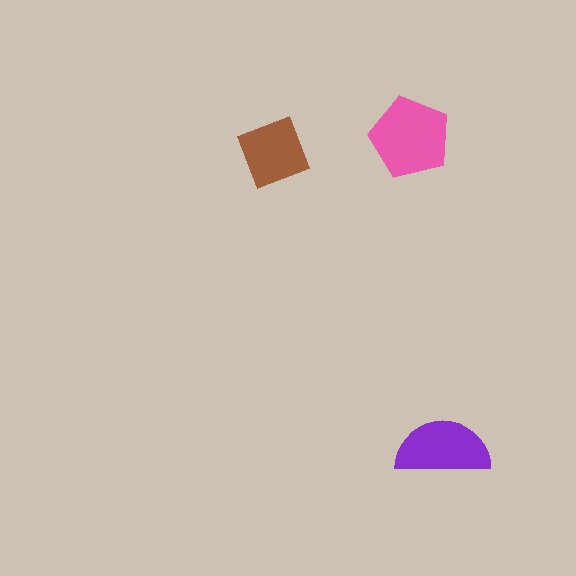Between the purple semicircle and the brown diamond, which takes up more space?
The purple semicircle.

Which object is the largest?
The pink pentagon.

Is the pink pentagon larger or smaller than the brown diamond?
Larger.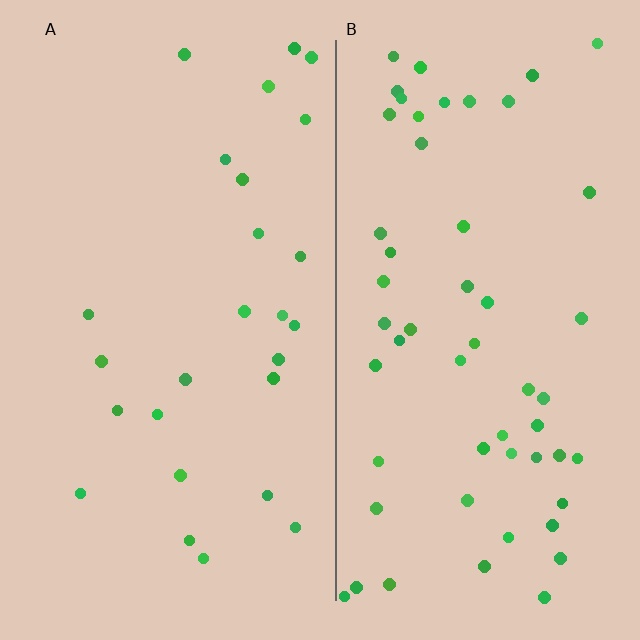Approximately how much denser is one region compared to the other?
Approximately 2.1× — region B over region A.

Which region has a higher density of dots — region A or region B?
B (the right).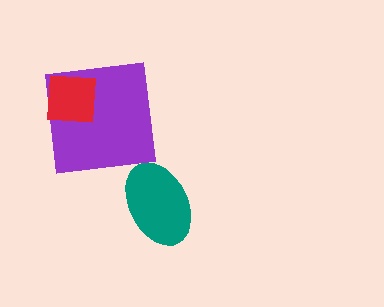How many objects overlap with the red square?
1 object overlaps with the red square.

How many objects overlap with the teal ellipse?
0 objects overlap with the teal ellipse.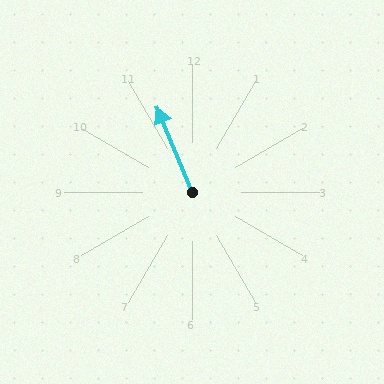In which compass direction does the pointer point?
North.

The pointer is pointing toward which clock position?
Roughly 11 o'clock.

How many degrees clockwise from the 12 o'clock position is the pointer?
Approximately 338 degrees.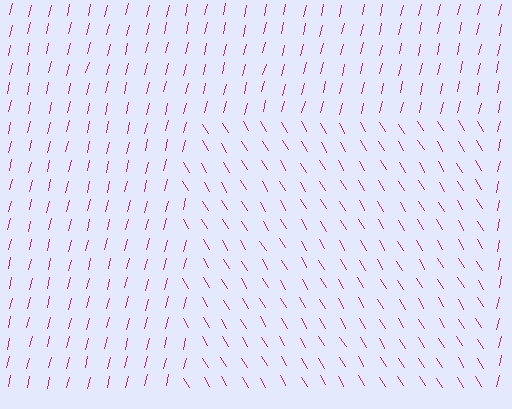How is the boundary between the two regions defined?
The boundary is defined purely by a change in line orientation (approximately 45 degrees difference). All lines are the same color and thickness.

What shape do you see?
I see a rectangle.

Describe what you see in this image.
The image is filled with small magenta line segments. A rectangle region in the image has lines oriented differently from the surrounding lines, creating a visible texture boundary.